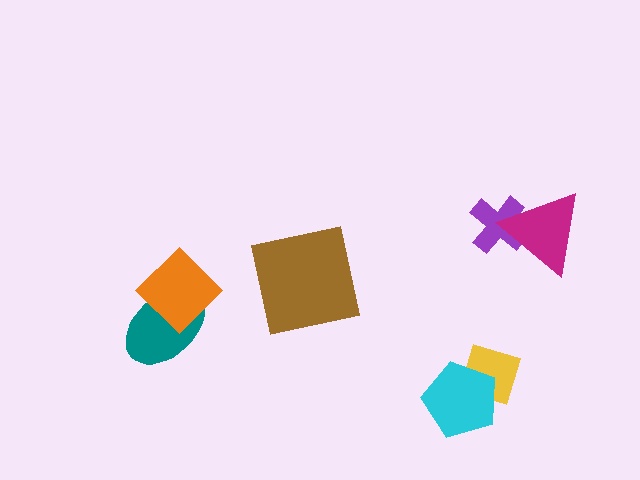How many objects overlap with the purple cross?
1 object overlaps with the purple cross.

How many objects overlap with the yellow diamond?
1 object overlaps with the yellow diamond.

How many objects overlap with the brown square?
0 objects overlap with the brown square.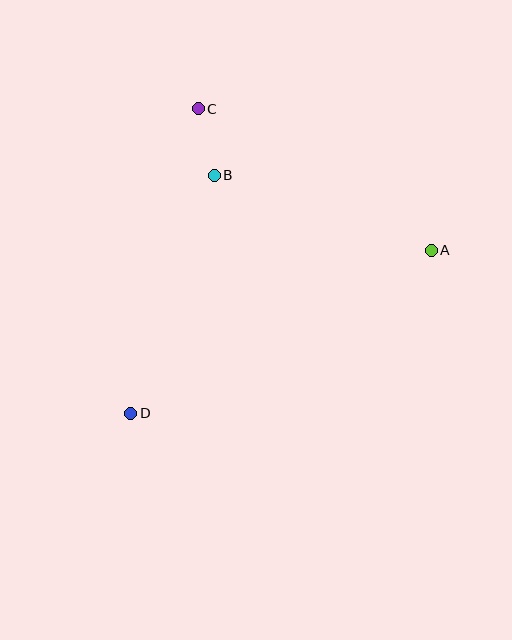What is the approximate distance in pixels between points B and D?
The distance between B and D is approximately 252 pixels.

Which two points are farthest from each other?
Points A and D are farthest from each other.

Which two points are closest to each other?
Points B and C are closest to each other.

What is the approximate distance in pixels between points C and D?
The distance between C and D is approximately 312 pixels.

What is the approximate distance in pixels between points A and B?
The distance between A and B is approximately 229 pixels.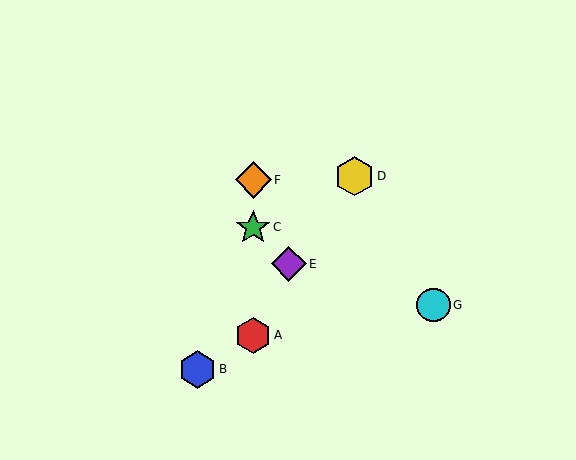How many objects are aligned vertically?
3 objects (A, C, F) are aligned vertically.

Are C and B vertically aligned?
No, C is at x≈253 and B is at x≈197.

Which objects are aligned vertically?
Objects A, C, F are aligned vertically.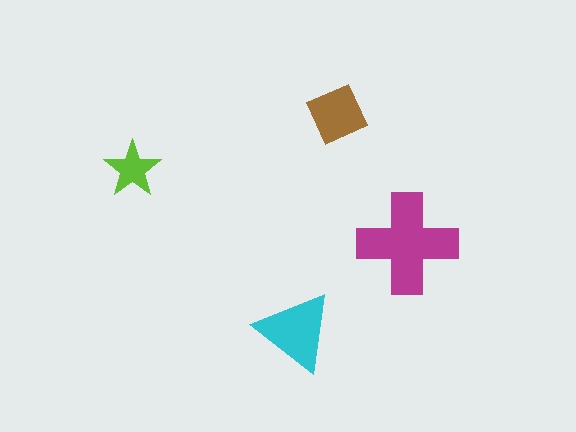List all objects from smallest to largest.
The lime star, the brown square, the cyan triangle, the magenta cross.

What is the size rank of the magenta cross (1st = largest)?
1st.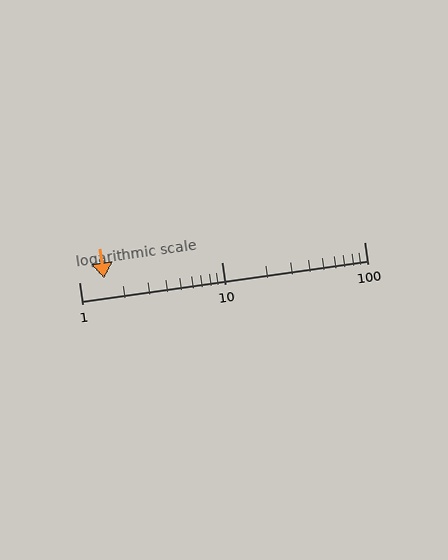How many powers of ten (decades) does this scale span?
The scale spans 2 decades, from 1 to 100.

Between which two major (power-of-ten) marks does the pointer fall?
The pointer is between 1 and 10.